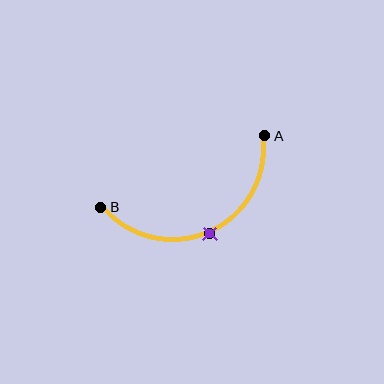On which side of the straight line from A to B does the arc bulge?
The arc bulges below the straight line connecting A and B.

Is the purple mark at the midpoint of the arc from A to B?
Yes. The purple mark lies on the arc at equal arc-length from both A and B — it is the arc midpoint.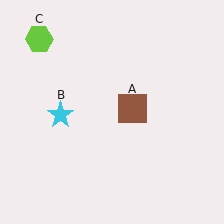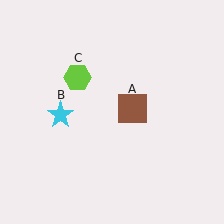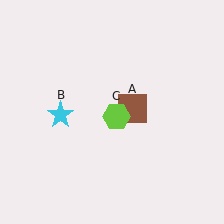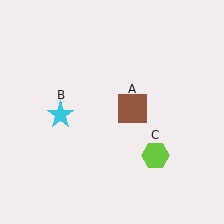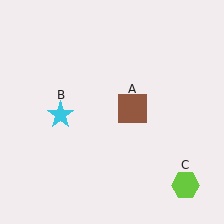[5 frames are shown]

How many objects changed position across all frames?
1 object changed position: lime hexagon (object C).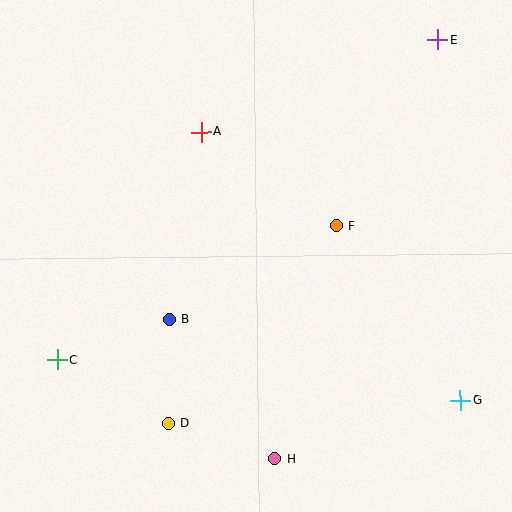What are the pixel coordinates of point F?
Point F is at (336, 226).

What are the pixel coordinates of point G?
Point G is at (460, 400).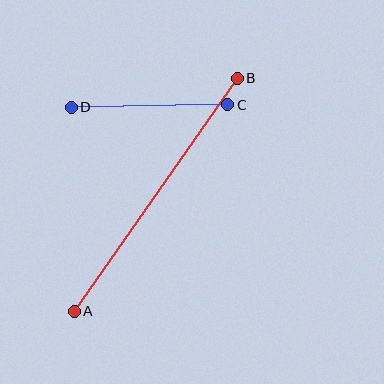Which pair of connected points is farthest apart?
Points A and B are farthest apart.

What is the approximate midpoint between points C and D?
The midpoint is at approximately (150, 106) pixels.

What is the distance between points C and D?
The distance is approximately 157 pixels.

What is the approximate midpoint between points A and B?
The midpoint is at approximately (156, 195) pixels.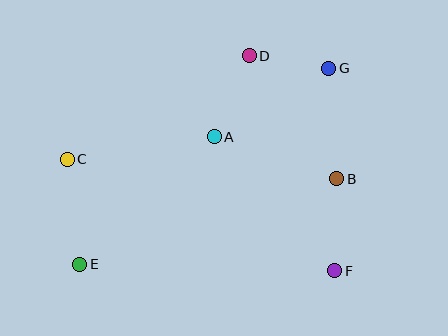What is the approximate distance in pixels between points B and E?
The distance between B and E is approximately 271 pixels.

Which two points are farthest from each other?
Points E and G are farthest from each other.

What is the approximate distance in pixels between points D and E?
The distance between D and E is approximately 269 pixels.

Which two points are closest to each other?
Points D and G are closest to each other.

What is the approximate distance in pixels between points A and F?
The distance between A and F is approximately 180 pixels.